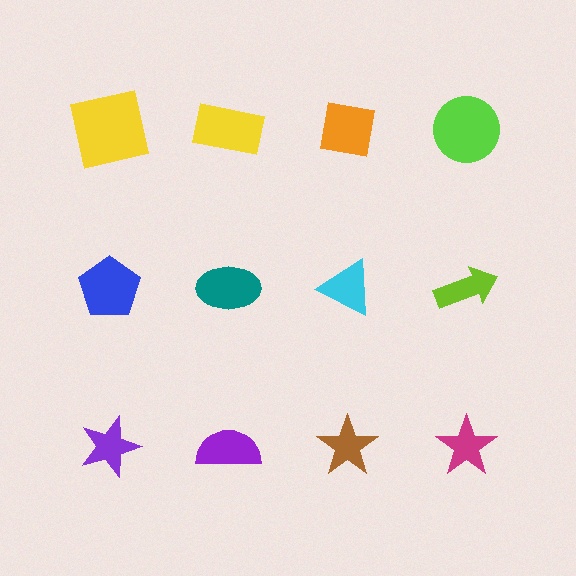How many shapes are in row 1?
4 shapes.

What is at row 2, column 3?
A cyan triangle.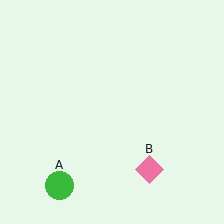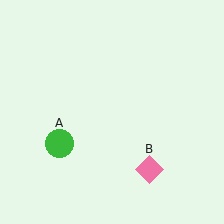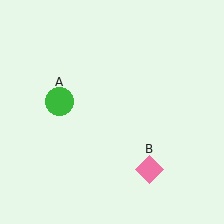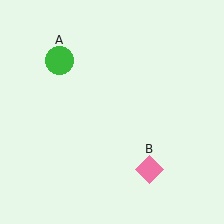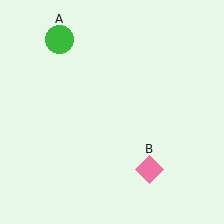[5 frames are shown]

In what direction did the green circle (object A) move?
The green circle (object A) moved up.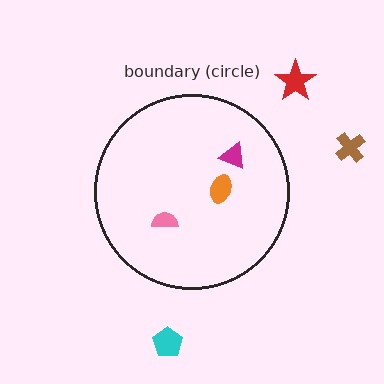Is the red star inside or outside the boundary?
Outside.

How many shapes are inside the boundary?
3 inside, 3 outside.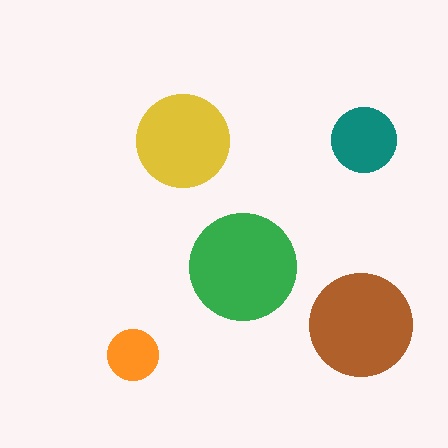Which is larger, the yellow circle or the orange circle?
The yellow one.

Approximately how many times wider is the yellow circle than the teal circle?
About 1.5 times wider.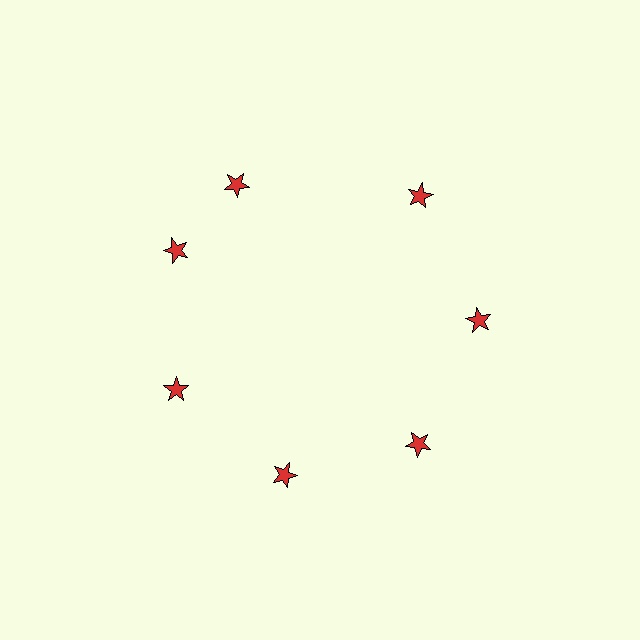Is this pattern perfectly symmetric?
No. The 7 red stars are arranged in a ring, but one element near the 12 o'clock position is rotated out of alignment along the ring, breaking the 7-fold rotational symmetry.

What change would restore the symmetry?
The symmetry would be restored by rotating it back into even spacing with its neighbors so that all 7 stars sit at equal angles and equal distance from the center.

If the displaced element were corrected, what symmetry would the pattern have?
It would have 7-fold rotational symmetry — the pattern would map onto itself every 51 degrees.